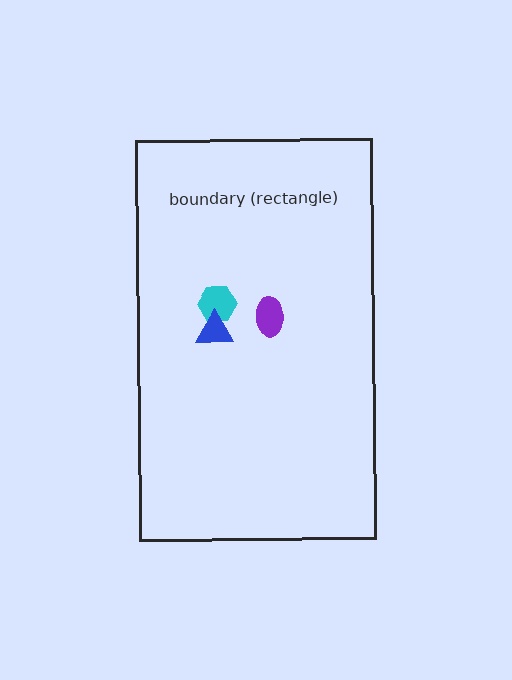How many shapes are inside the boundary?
3 inside, 0 outside.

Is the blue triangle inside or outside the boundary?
Inside.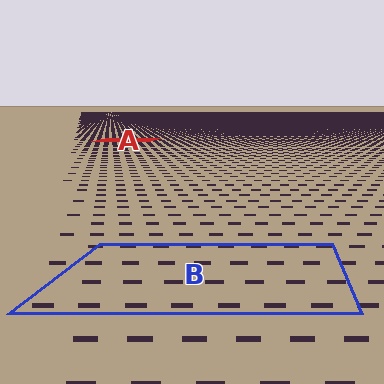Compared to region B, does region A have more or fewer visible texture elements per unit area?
Region A has more texture elements per unit area — they are packed more densely because it is farther away.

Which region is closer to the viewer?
Region B is closer. The texture elements there are larger and more spread out.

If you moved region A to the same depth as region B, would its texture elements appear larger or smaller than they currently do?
They would appear larger. At a closer depth, the same texture elements are projected at a bigger on-screen size.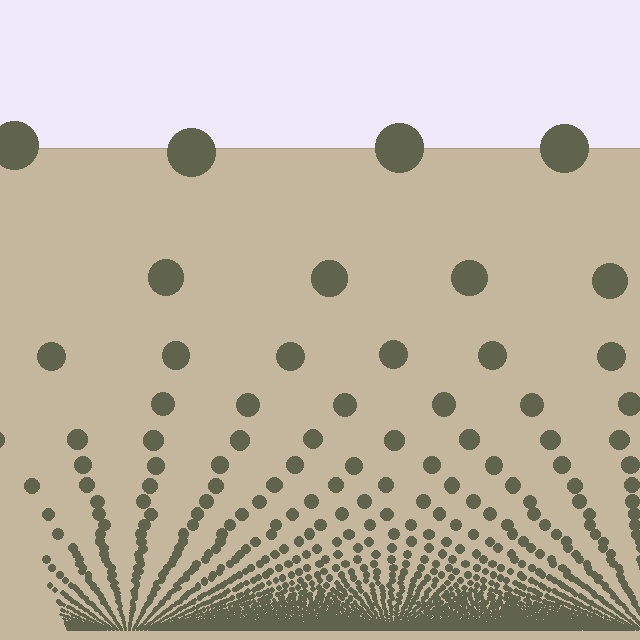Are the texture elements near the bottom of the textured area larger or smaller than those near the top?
Smaller. The gradient is inverted — elements near the bottom are smaller and denser.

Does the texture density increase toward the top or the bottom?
Density increases toward the bottom.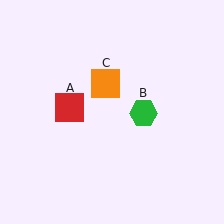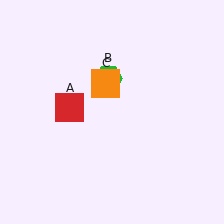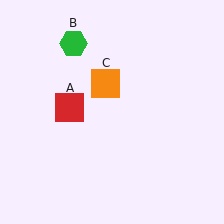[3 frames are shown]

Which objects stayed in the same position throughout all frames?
Red square (object A) and orange square (object C) remained stationary.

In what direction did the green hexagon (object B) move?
The green hexagon (object B) moved up and to the left.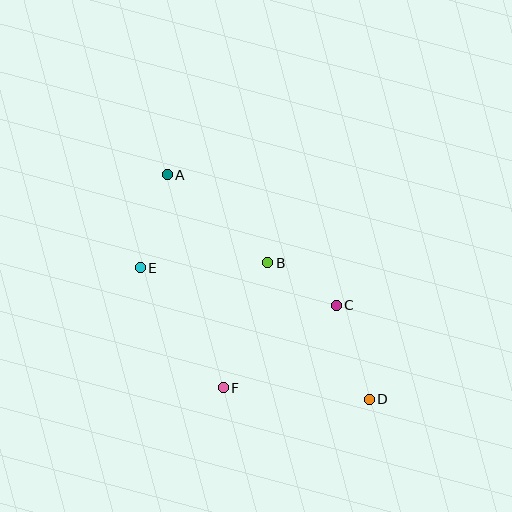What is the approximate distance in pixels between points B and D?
The distance between B and D is approximately 170 pixels.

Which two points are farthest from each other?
Points A and D are farthest from each other.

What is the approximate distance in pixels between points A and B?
The distance between A and B is approximately 134 pixels.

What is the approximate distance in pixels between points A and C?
The distance between A and C is approximately 214 pixels.